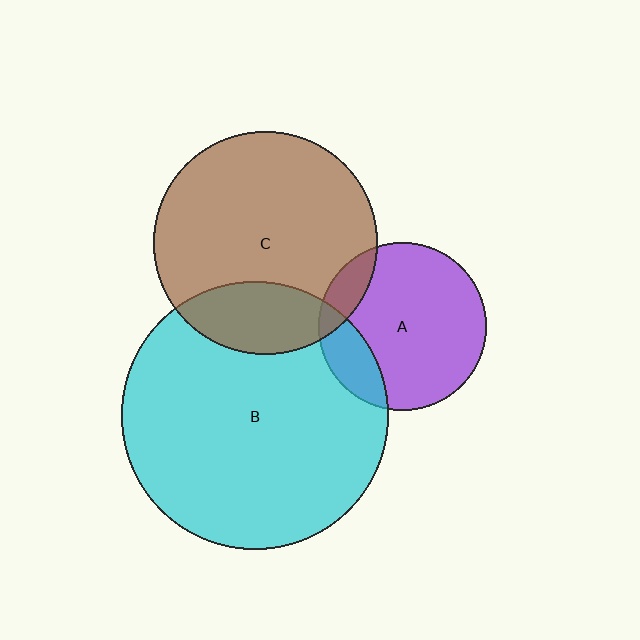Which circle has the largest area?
Circle B (cyan).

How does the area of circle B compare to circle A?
Approximately 2.5 times.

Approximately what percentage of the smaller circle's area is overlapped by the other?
Approximately 20%.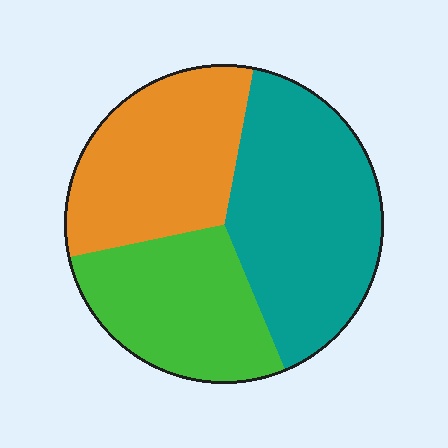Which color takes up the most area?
Teal, at roughly 40%.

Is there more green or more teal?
Teal.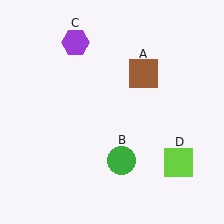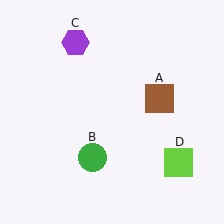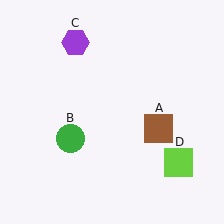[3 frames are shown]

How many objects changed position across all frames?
2 objects changed position: brown square (object A), green circle (object B).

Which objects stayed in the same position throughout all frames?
Purple hexagon (object C) and lime square (object D) remained stationary.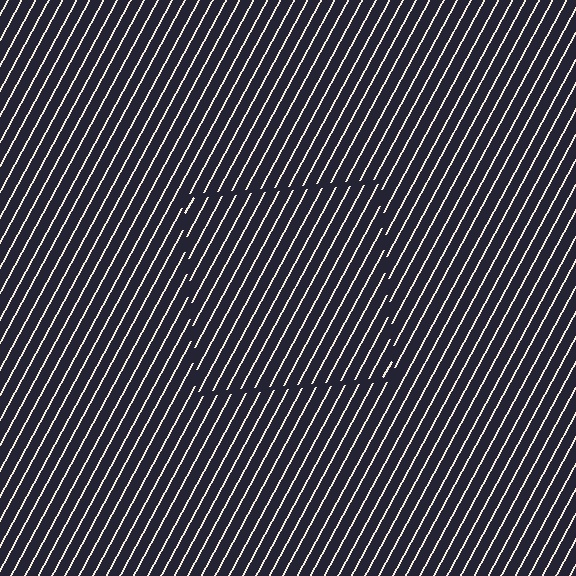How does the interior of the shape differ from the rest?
The interior of the shape contains the same grating, shifted by half a period — the contour is defined by the phase discontinuity where line-ends from the inner and outer gratings abut.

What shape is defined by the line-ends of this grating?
An illusory square. The interior of the shape contains the same grating, shifted by half a period — the contour is defined by the phase discontinuity where line-ends from the inner and outer gratings abut.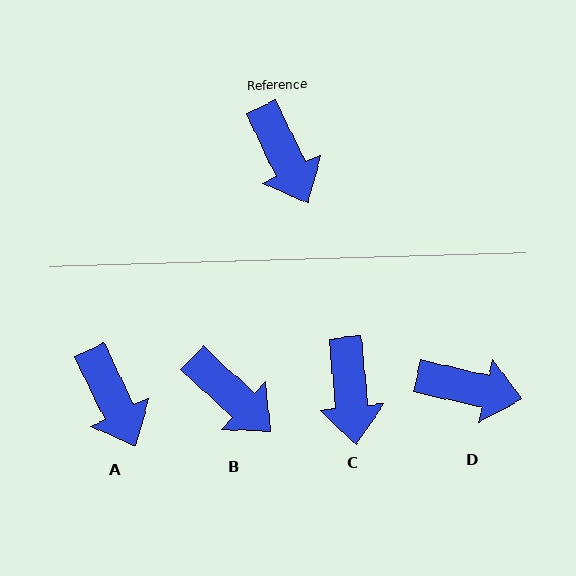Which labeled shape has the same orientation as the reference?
A.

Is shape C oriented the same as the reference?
No, it is off by about 20 degrees.